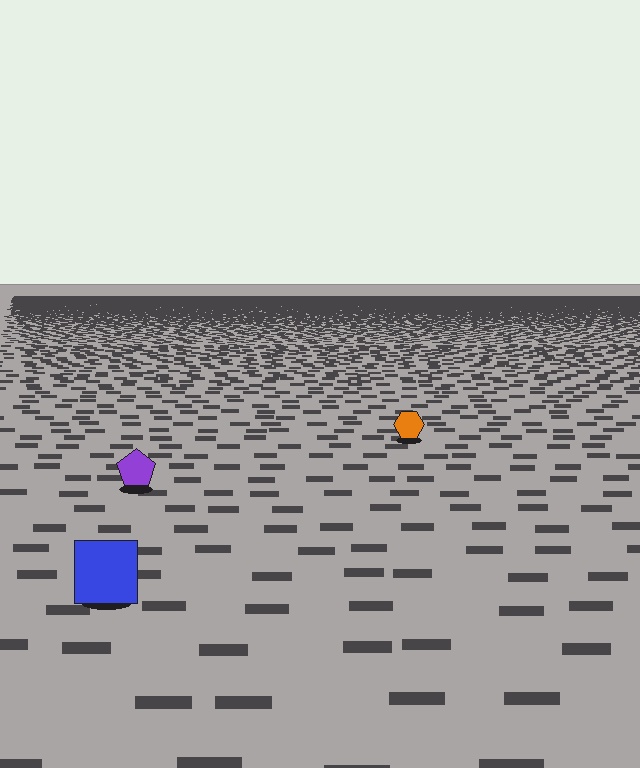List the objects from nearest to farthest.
From nearest to farthest: the blue square, the purple pentagon, the orange hexagon.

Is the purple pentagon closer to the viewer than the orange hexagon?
Yes. The purple pentagon is closer — you can tell from the texture gradient: the ground texture is coarser near it.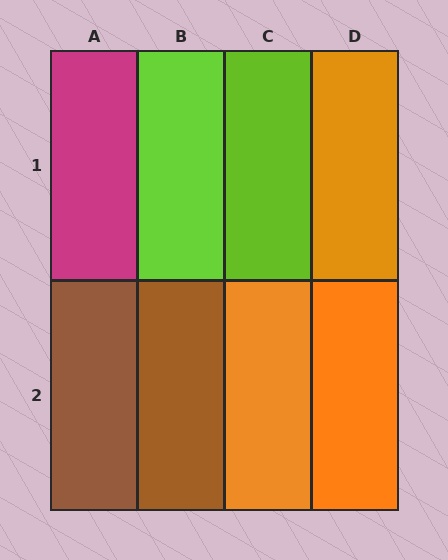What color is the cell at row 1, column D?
Orange.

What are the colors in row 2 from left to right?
Brown, brown, orange, orange.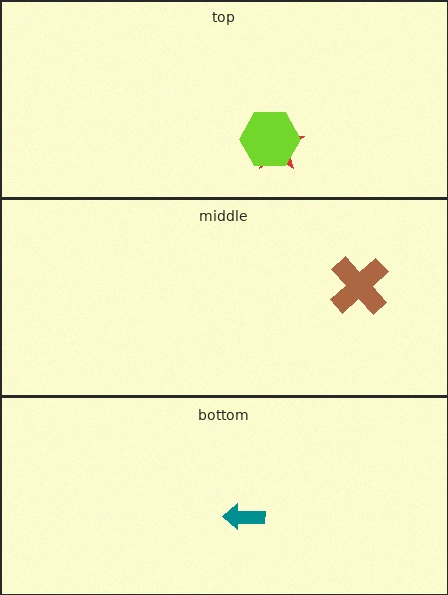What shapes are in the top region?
The red star, the lime hexagon.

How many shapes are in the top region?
2.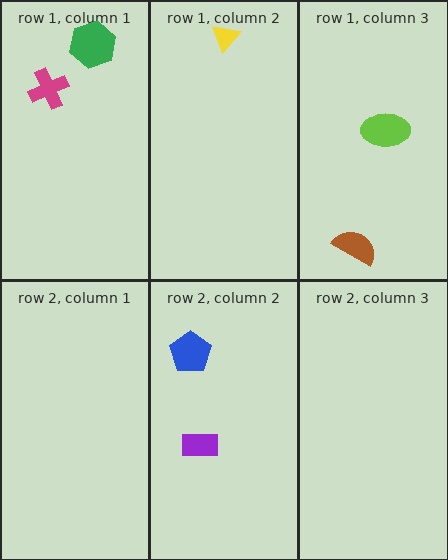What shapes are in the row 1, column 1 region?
The magenta cross, the green hexagon.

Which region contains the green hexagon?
The row 1, column 1 region.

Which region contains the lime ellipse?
The row 1, column 3 region.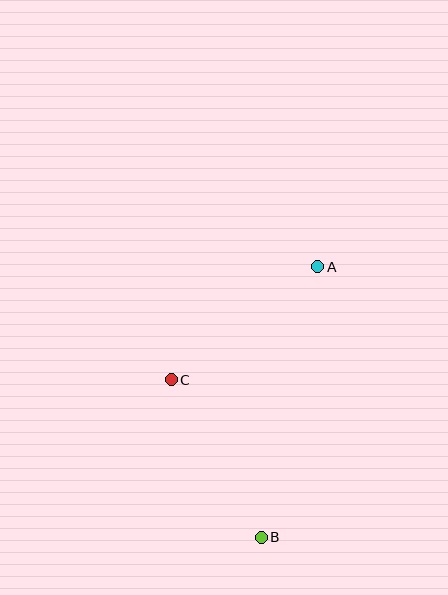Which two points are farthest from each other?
Points A and B are farthest from each other.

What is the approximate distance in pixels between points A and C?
The distance between A and C is approximately 185 pixels.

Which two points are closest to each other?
Points B and C are closest to each other.